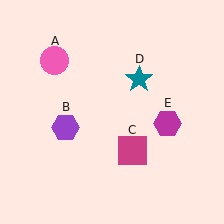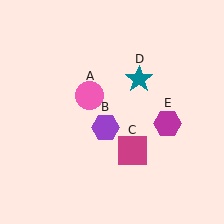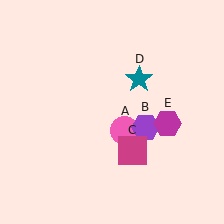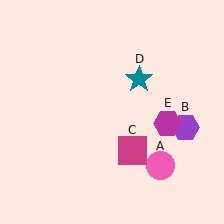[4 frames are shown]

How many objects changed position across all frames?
2 objects changed position: pink circle (object A), purple hexagon (object B).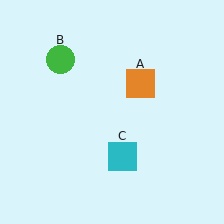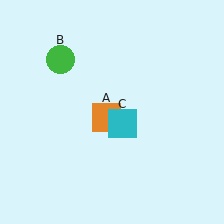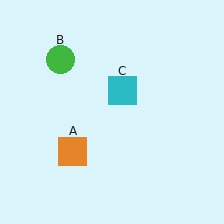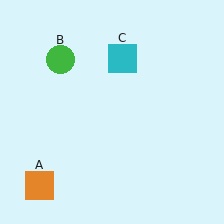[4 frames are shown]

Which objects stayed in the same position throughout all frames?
Green circle (object B) remained stationary.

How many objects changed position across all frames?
2 objects changed position: orange square (object A), cyan square (object C).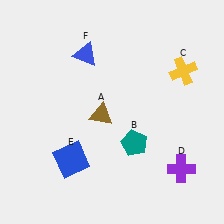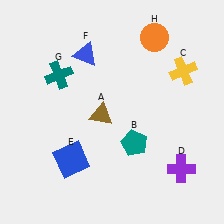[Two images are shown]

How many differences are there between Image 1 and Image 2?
There are 2 differences between the two images.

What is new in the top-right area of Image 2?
An orange circle (H) was added in the top-right area of Image 2.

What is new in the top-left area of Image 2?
A teal cross (G) was added in the top-left area of Image 2.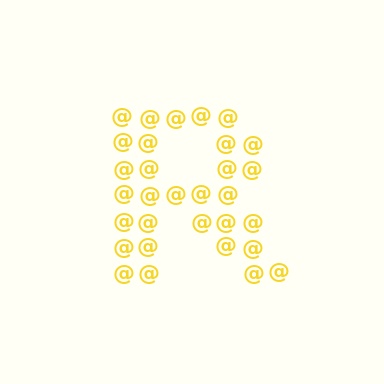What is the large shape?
The large shape is the letter R.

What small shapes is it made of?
It is made of small at signs.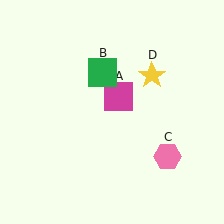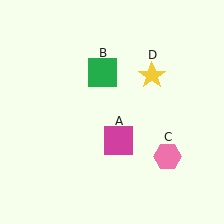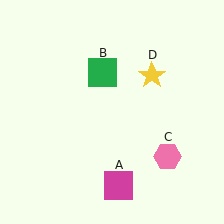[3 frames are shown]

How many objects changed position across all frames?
1 object changed position: magenta square (object A).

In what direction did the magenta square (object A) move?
The magenta square (object A) moved down.